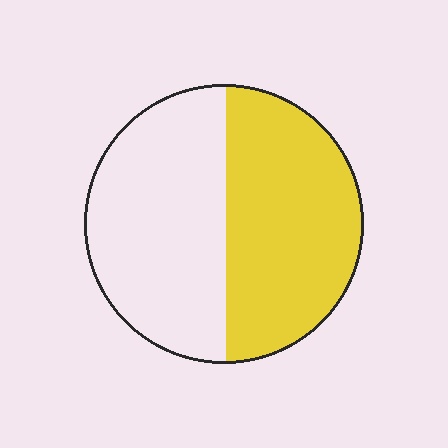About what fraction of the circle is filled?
About one half (1/2).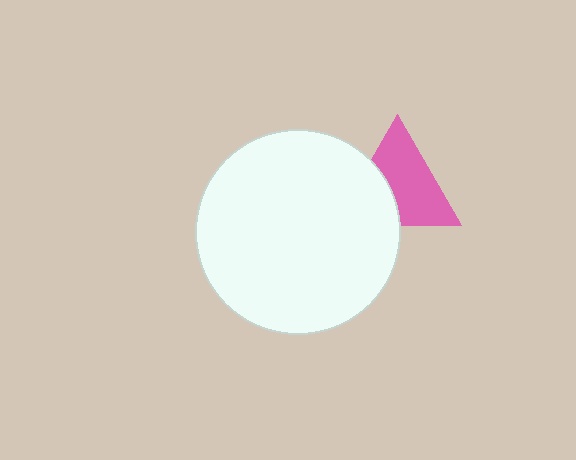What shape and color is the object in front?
The object in front is a white circle.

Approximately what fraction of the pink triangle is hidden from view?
Roughly 35% of the pink triangle is hidden behind the white circle.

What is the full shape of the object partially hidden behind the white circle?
The partially hidden object is a pink triangle.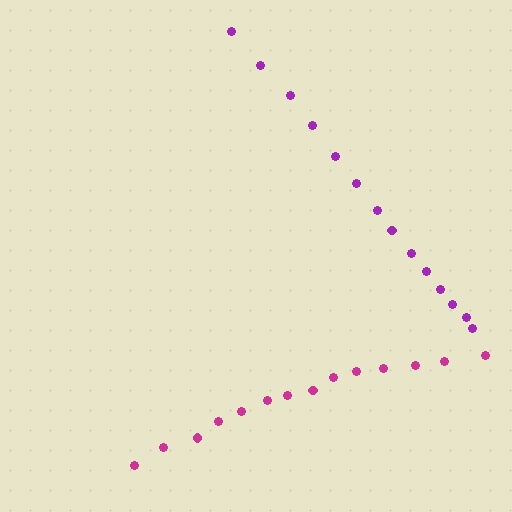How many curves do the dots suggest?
There are 2 distinct paths.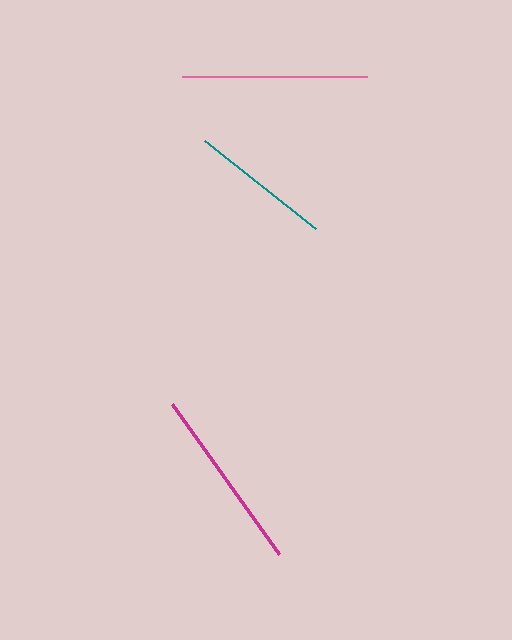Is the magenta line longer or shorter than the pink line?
The pink line is longer than the magenta line.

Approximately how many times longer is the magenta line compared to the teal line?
The magenta line is approximately 1.3 times the length of the teal line.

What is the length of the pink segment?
The pink segment is approximately 185 pixels long.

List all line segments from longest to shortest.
From longest to shortest: pink, magenta, teal.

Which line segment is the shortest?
The teal line is the shortest at approximately 142 pixels.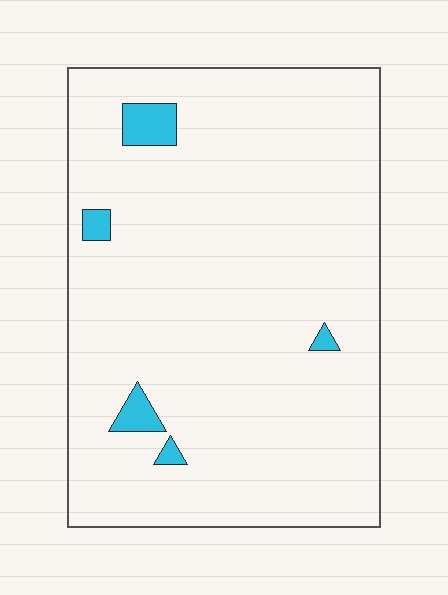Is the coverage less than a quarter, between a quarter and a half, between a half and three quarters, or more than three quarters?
Less than a quarter.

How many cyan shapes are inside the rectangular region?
5.